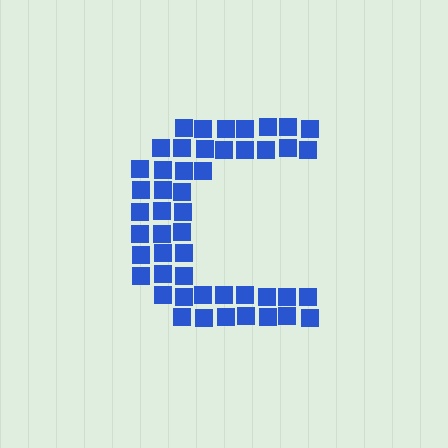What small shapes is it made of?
It is made of small squares.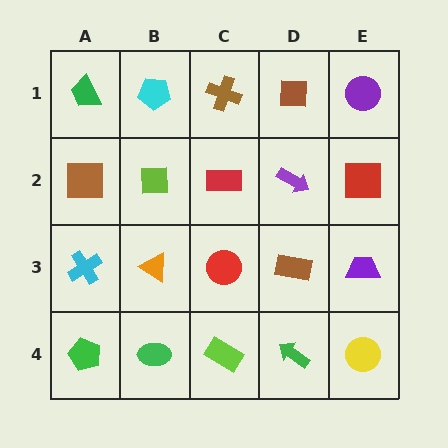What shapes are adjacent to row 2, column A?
A green trapezoid (row 1, column A), a cyan cross (row 3, column A), a lime square (row 2, column B).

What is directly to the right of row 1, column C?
A brown square.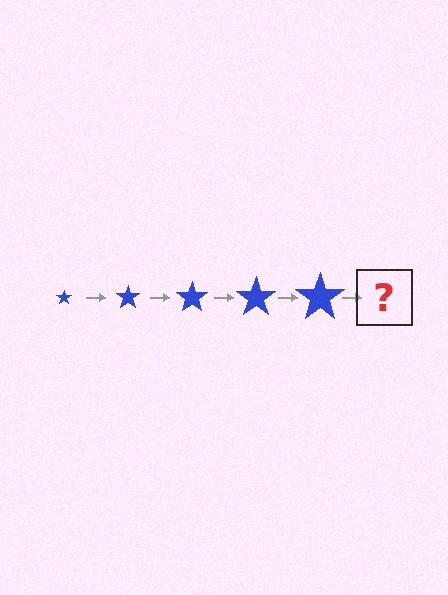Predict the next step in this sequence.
The next step is a blue star, larger than the previous one.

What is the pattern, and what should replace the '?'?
The pattern is that the star gets progressively larger each step. The '?' should be a blue star, larger than the previous one.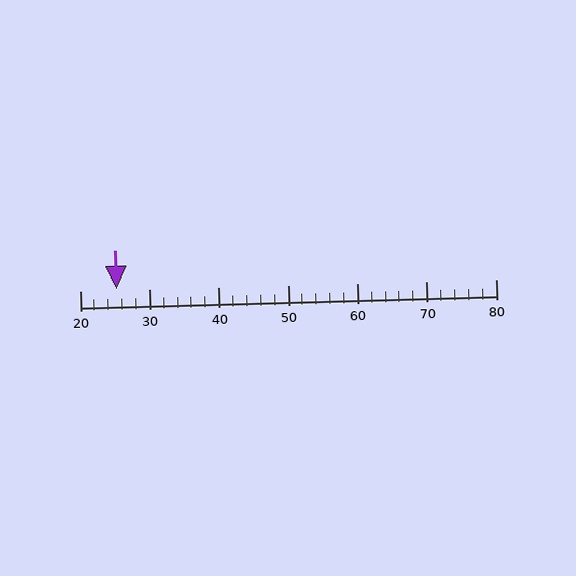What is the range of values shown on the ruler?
The ruler shows values from 20 to 80.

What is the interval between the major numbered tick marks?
The major tick marks are spaced 10 units apart.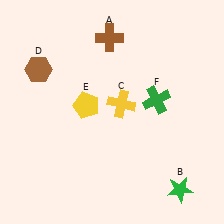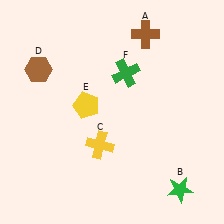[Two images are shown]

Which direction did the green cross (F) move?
The green cross (F) moved left.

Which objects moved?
The objects that moved are: the brown cross (A), the yellow cross (C), the green cross (F).